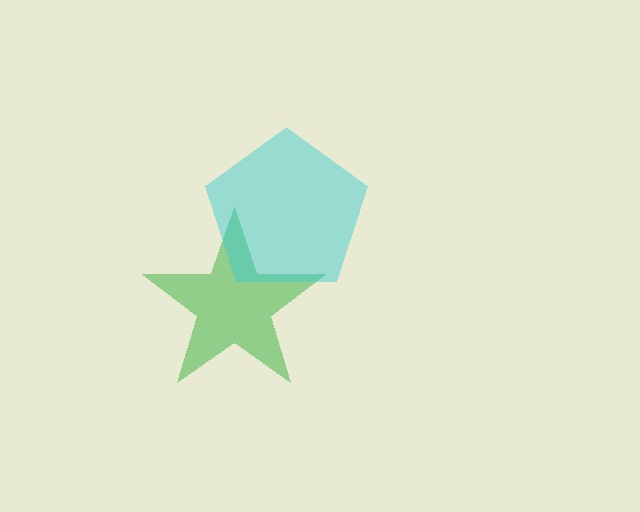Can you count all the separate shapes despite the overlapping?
Yes, there are 2 separate shapes.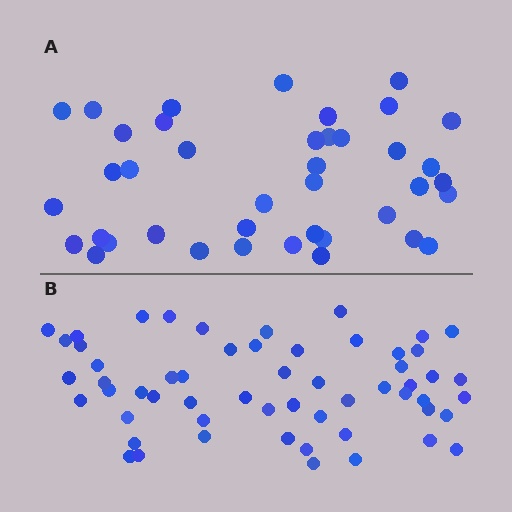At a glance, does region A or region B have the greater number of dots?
Region B (the bottom region) has more dots.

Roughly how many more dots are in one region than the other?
Region B has approximately 15 more dots than region A.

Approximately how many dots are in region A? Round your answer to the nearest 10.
About 40 dots.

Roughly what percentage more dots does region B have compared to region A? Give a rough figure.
About 40% more.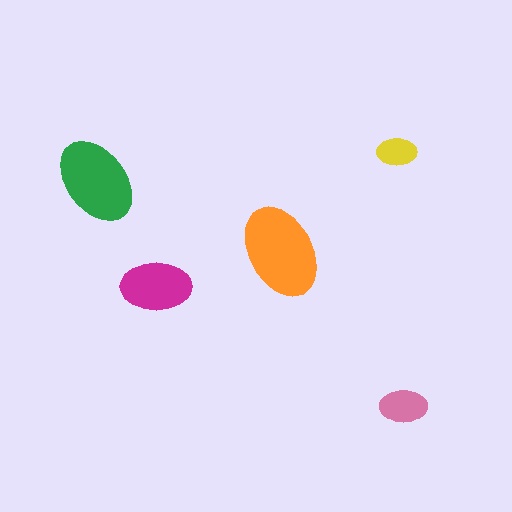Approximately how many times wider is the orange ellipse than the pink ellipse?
About 2 times wider.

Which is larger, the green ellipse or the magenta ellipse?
The green one.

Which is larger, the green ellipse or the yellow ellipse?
The green one.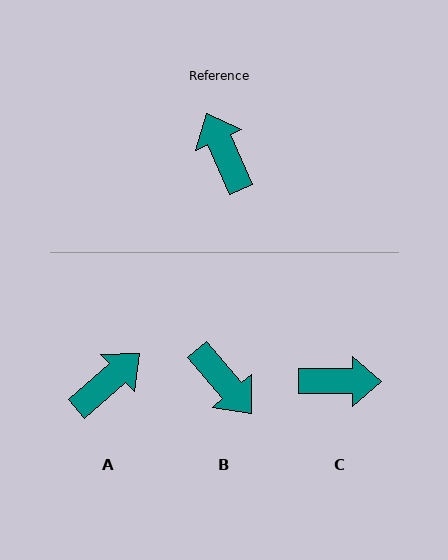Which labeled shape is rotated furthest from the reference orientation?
B, about 164 degrees away.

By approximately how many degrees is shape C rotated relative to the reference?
Approximately 115 degrees clockwise.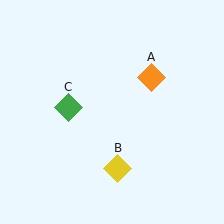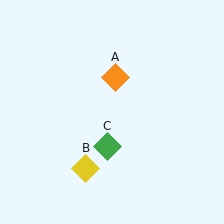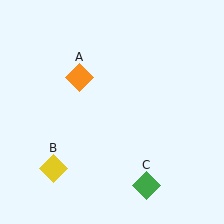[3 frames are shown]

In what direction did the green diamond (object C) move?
The green diamond (object C) moved down and to the right.